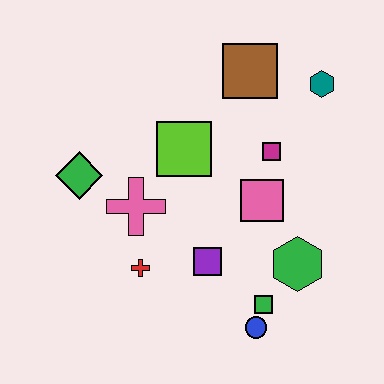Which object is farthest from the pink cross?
The teal hexagon is farthest from the pink cross.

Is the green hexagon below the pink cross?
Yes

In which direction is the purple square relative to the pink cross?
The purple square is to the right of the pink cross.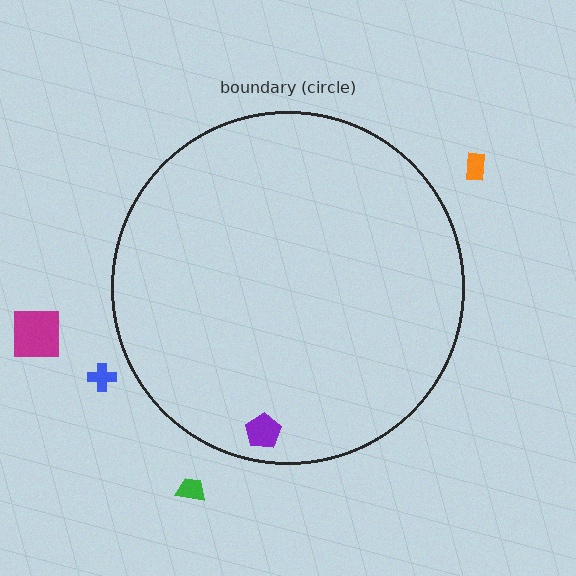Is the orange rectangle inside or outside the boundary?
Outside.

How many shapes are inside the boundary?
1 inside, 4 outside.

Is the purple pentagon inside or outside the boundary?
Inside.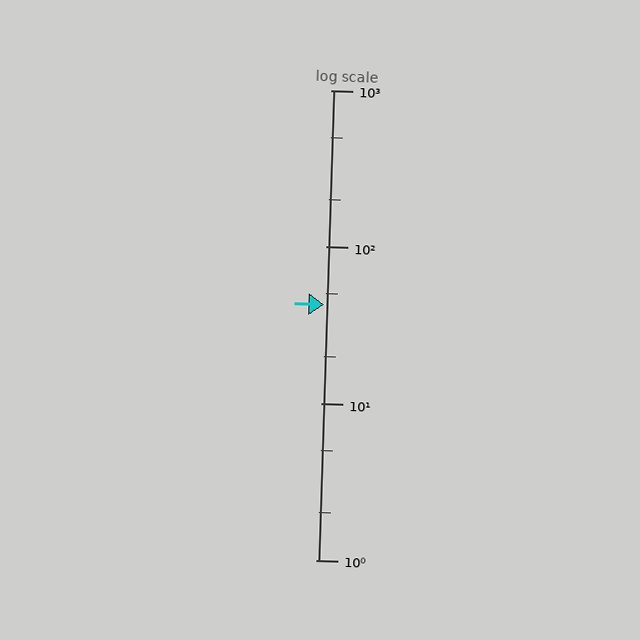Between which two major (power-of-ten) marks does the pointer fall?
The pointer is between 10 and 100.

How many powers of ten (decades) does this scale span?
The scale spans 3 decades, from 1 to 1000.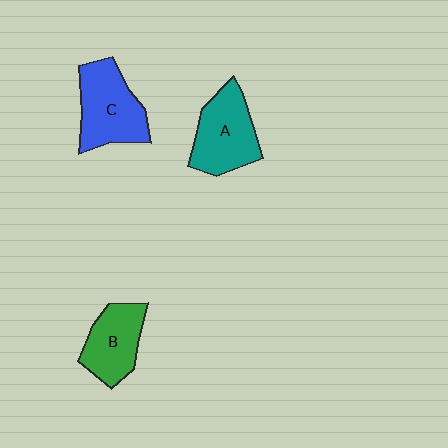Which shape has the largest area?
Shape C (blue).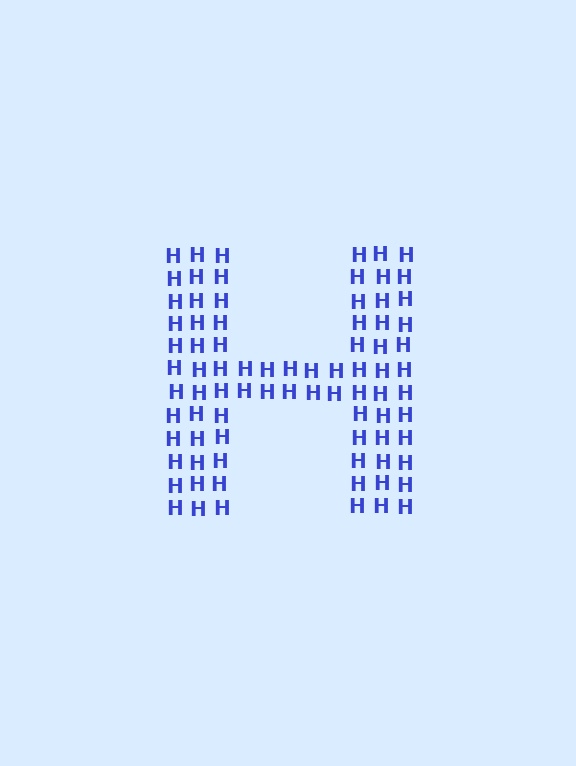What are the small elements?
The small elements are letter H's.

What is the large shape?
The large shape is the letter H.